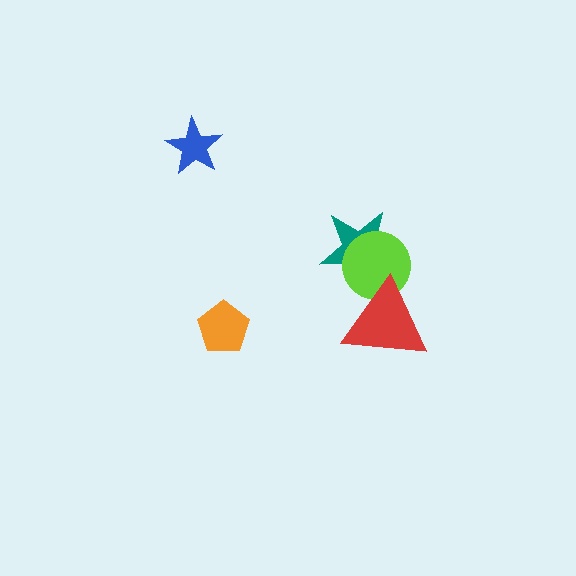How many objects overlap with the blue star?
0 objects overlap with the blue star.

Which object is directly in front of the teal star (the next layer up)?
The lime circle is directly in front of the teal star.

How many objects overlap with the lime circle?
2 objects overlap with the lime circle.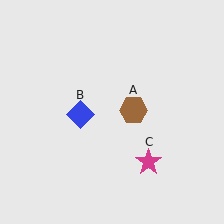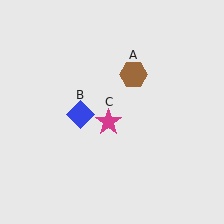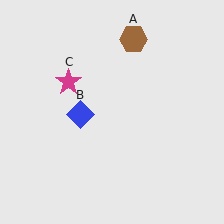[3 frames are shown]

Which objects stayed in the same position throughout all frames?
Blue diamond (object B) remained stationary.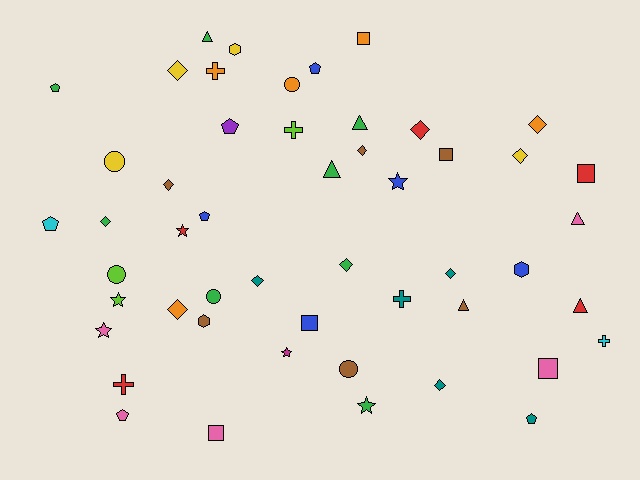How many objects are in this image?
There are 50 objects.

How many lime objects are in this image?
There are 3 lime objects.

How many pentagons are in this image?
There are 7 pentagons.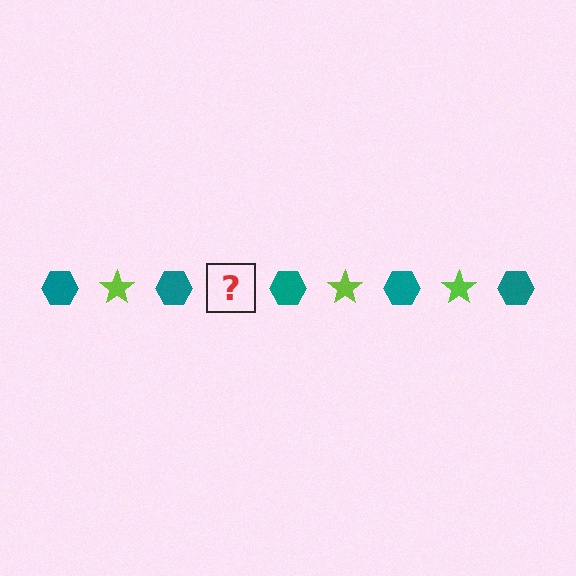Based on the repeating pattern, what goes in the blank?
The blank should be a lime star.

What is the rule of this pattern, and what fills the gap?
The rule is that the pattern alternates between teal hexagon and lime star. The gap should be filled with a lime star.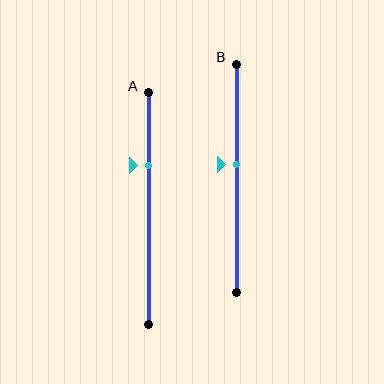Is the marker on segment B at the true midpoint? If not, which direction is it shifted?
No, the marker on segment B is shifted upward by about 6% of the segment length.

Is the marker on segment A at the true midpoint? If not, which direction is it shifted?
No, the marker on segment A is shifted upward by about 19% of the segment length.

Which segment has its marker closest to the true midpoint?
Segment B has its marker closest to the true midpoint.